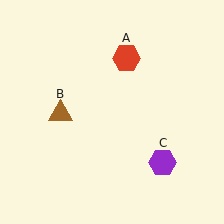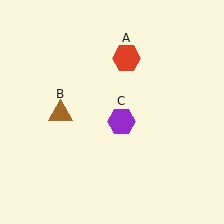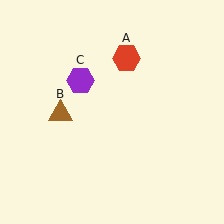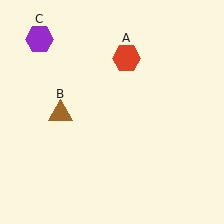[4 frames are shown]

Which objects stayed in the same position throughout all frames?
Red hexagon (object A) and brown triangle (object B) remained stationary.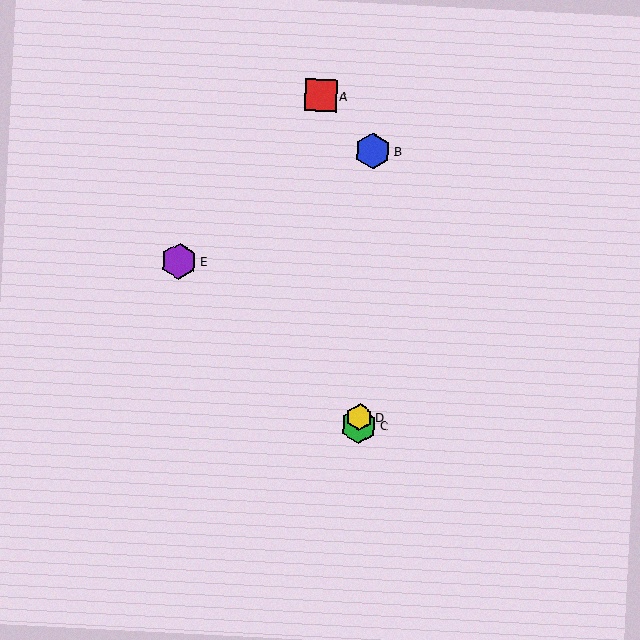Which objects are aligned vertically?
Objects B, C, D are aligned vertically.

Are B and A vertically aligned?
No, B is at x≈373 and A is at x≈321.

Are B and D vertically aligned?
Yes, both are at x≈373.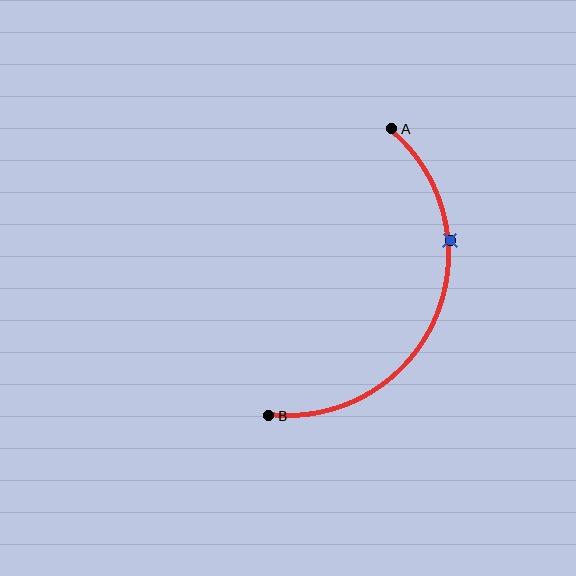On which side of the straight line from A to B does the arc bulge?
The arc bulges to the right of the straight line connecting A and B.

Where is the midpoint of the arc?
The arc midpoint is the point on the curve farthest from the straight line joining A and B. It sits to the right of that line.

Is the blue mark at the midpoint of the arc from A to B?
No. The blue mark lies on the arc but is closer to endpoint A. The arc midpoint would be at the point on the curve equidistant along the arc from both A and B.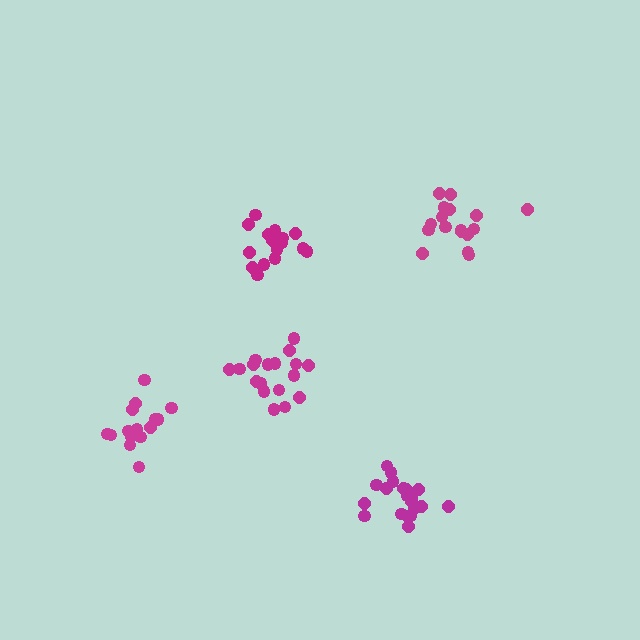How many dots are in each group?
Group 1: 18 dots, Group 2: 20 dots, Group 3: 18 dots, Group 4: 17 dots, Group 5: 15 dots (88 total).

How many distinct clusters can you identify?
There are 5 distinct clusters.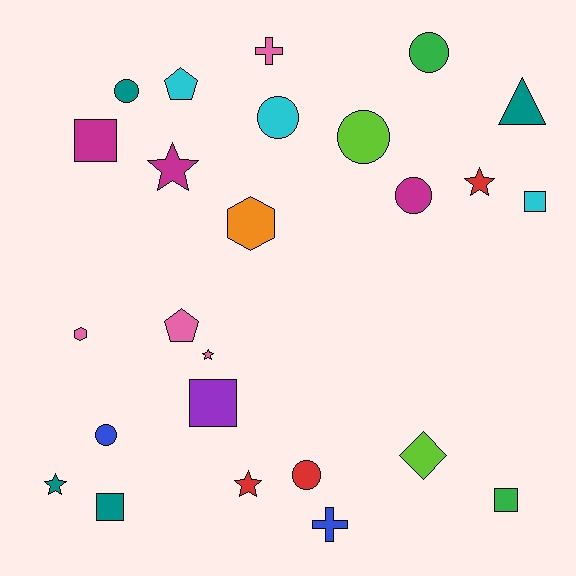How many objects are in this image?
There are 25 objects.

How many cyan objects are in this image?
There are 3 cyan objects.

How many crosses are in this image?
There are 2 crosses.